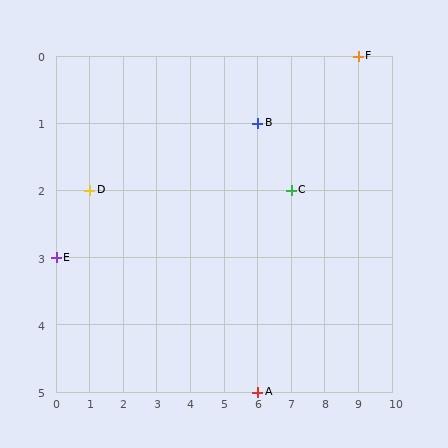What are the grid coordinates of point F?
Point F is at grid coordinates (9, 0).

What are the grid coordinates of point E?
Point E is at grid coordinates (0, 3).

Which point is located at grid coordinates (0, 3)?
Point E is at (0, 3).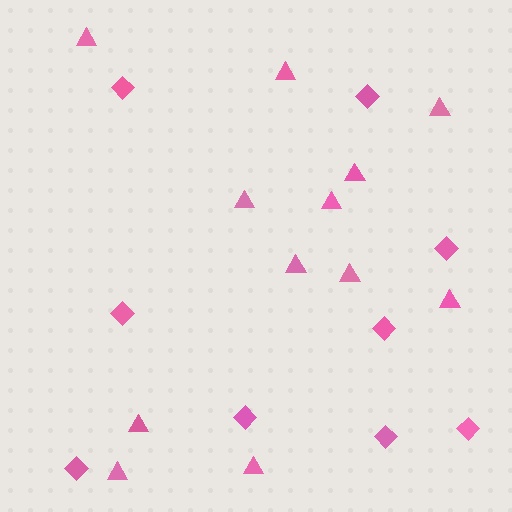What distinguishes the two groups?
There are 2 groups: one group of triangles (12) and one group of diamonds (9).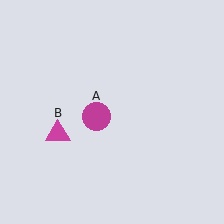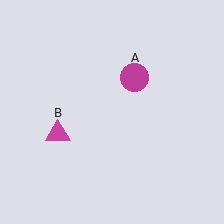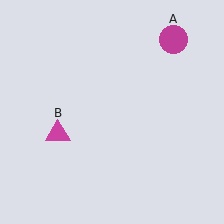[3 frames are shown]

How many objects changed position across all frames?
1 object changed position: magenta circle (object A).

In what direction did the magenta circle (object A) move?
The magenta circle (object A) moved up and to the right.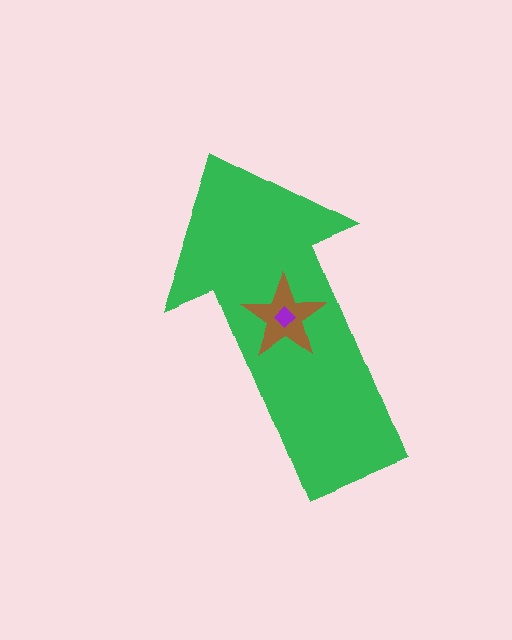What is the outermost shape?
The green arrow.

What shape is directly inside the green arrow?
The brown star.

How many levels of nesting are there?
3.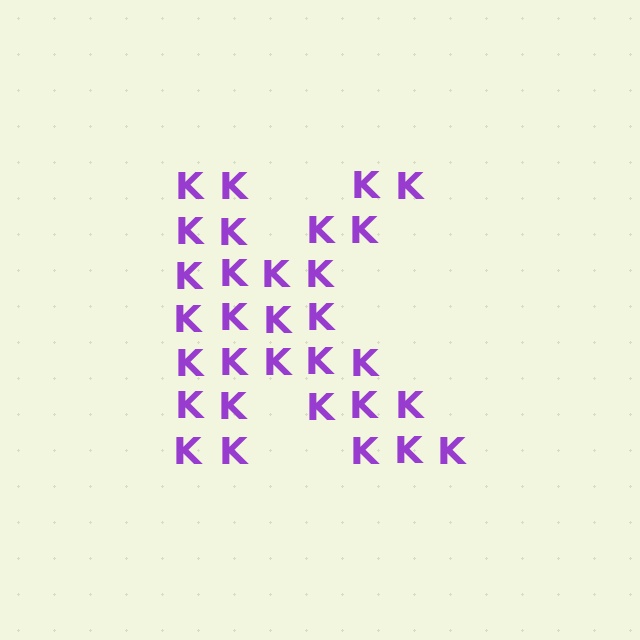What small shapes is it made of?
It is made of small letter K's.